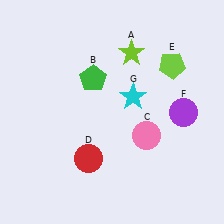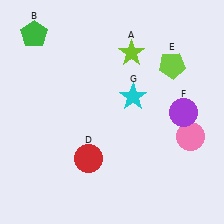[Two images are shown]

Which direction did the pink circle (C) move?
The pink circle (C) moved right.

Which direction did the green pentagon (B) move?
The green pentagon (B) moved left.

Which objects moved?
The objects that moved are: the green pentagon (B), the pink circle (C).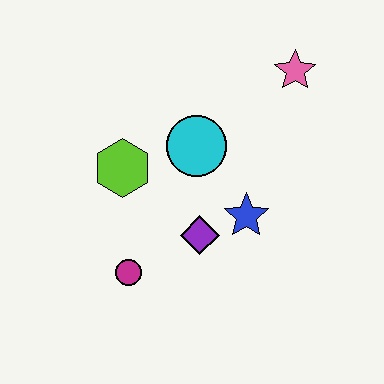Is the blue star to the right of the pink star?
No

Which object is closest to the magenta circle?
The purple diamond is closest to the magenta circle.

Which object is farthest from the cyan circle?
The magenta circle is farthest from the cyan circle.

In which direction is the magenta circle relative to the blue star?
The magenta circle is to the left of the blue star.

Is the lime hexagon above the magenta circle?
Yes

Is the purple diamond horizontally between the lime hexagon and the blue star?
Yes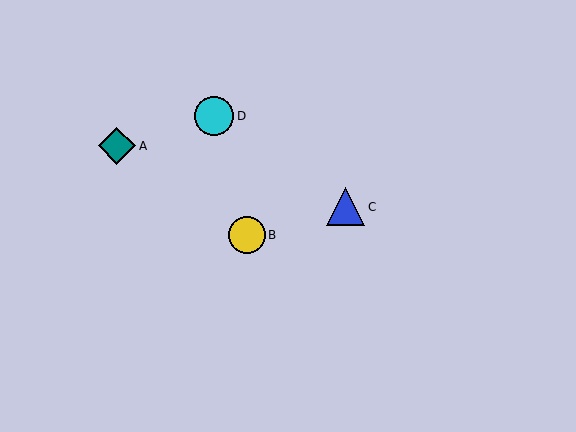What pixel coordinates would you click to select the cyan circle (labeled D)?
Click at (214, 116) to select the cyan circle D.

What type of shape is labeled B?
Shape B is a yellow circle.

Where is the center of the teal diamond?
The center of the teal diamond is at (117, 146).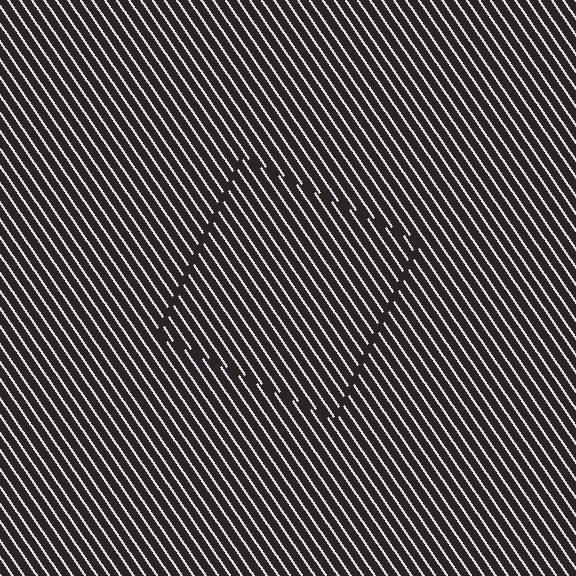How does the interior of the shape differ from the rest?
The interior of the shape contains the same grating, shifted by half a period — the contour is defined by the phase discontinuity where line-ends from the inner and outer gratings abut.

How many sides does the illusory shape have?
4 sides — the line-ends trace a square.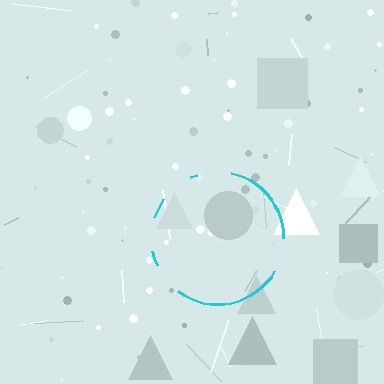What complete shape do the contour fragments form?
The contour fragments form a circle.